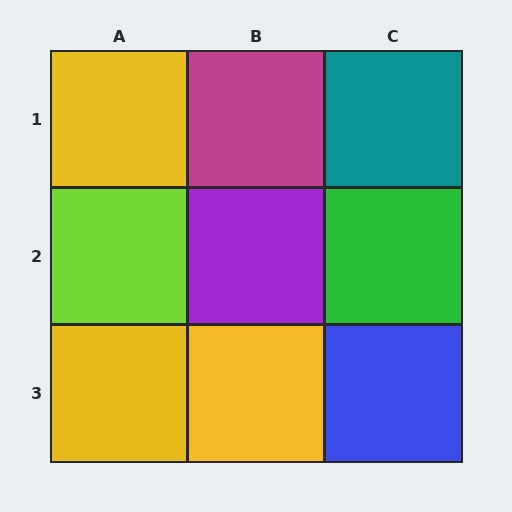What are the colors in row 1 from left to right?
Yellow, magenta, teal.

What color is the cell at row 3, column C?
Blue.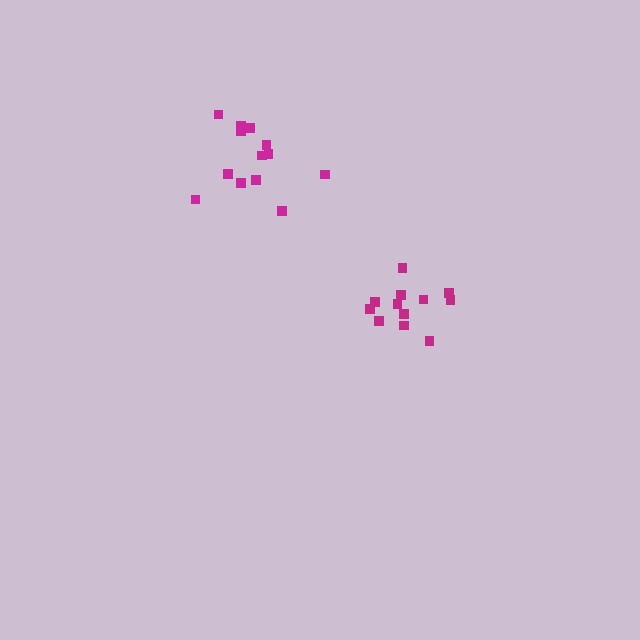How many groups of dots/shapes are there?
There are 2 groups.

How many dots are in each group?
Group 1: 13 dots, Group 2: 12 dots (25 total).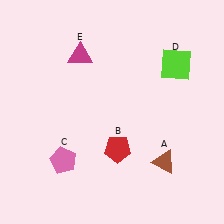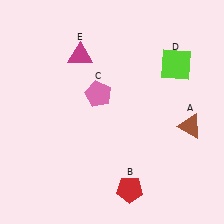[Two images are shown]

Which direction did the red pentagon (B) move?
The red pentagon (B) moved down.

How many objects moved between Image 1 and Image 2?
3 objects moved between the two images.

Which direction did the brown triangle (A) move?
The brown triangle (A) moved up.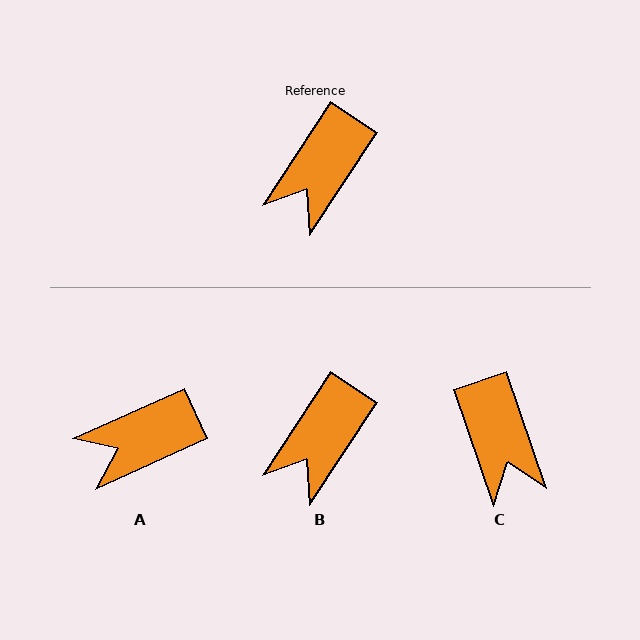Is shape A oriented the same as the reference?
No, it is off by about 33 degrees.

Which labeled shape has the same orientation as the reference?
B.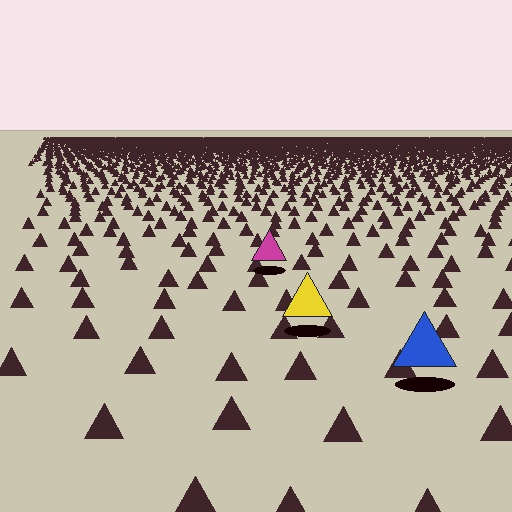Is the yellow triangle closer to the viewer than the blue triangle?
No. The blue triangle is closer — you can tell from the texture gradient: the ground texture is coarser near it.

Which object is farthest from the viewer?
The magenta triangle is farthest from the viewer. It appears smaller and the ground texture around it is denser.